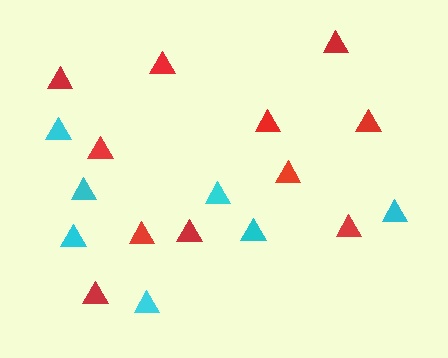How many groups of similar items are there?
There are 2 groups: one group of red triangles (11) and one group of cyan triangles (7).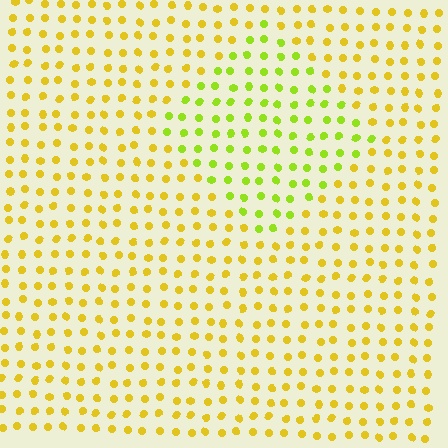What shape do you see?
I see a diamond.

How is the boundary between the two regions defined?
The boundary is defined purely by a slight shift in hue (about 33 degrees). Spacing, size, and orientation are identical on both sides.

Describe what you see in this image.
The image is filled with small yellow elements in a uniform arrangement. A diamond-shaped region is visible where the elements are tinted to a slightly different hue, forming a subtle color boundary.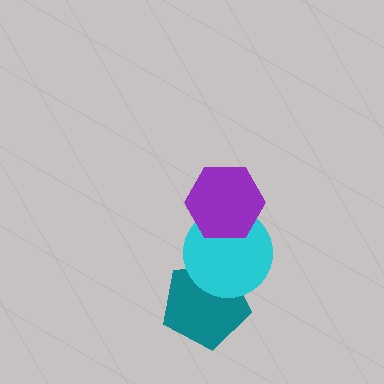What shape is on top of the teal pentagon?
The cyan circle is on top of the teal pentagon.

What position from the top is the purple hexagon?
The purple hexagon is 1st from the top.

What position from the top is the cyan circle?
The cyan circle is 2nd from the top.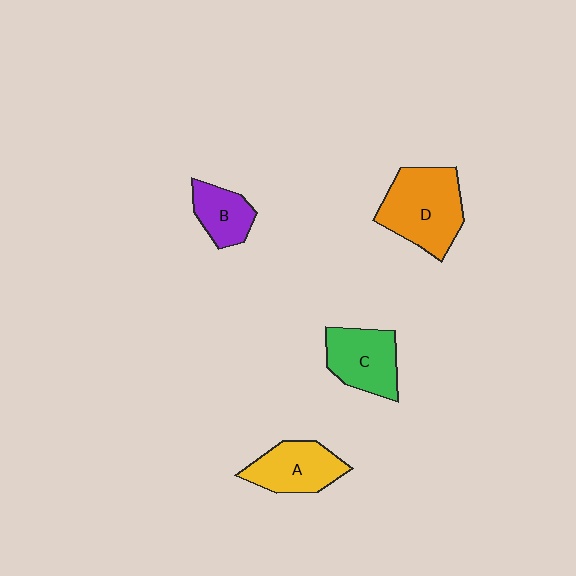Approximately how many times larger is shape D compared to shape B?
Approximately 1.9 times.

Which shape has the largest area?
Shape D (orange).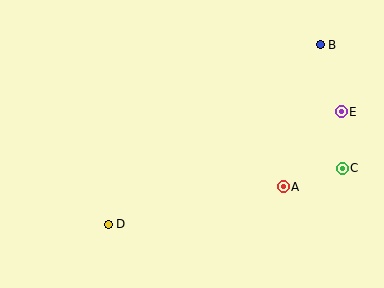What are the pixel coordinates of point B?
Point B is at (320, 45).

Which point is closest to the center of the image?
Point A at (283, 187) is closest to the center.